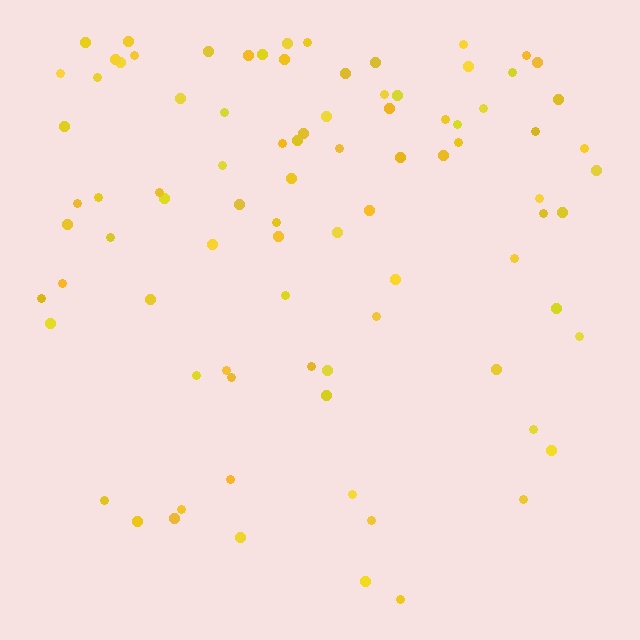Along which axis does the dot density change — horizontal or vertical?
Vertical.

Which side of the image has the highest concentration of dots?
The top.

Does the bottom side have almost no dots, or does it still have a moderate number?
Still a moderate number, just noticeably fewer than the top.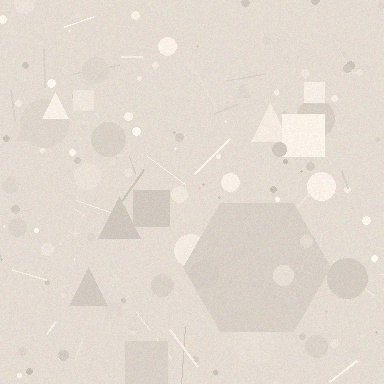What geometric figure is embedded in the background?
A hexagon is embedded in the background.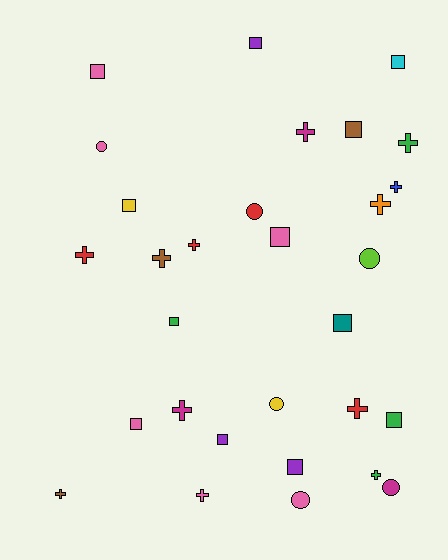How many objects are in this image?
There are 30 objects.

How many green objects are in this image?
There are 4 green objects.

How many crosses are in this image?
There are 12 crosses.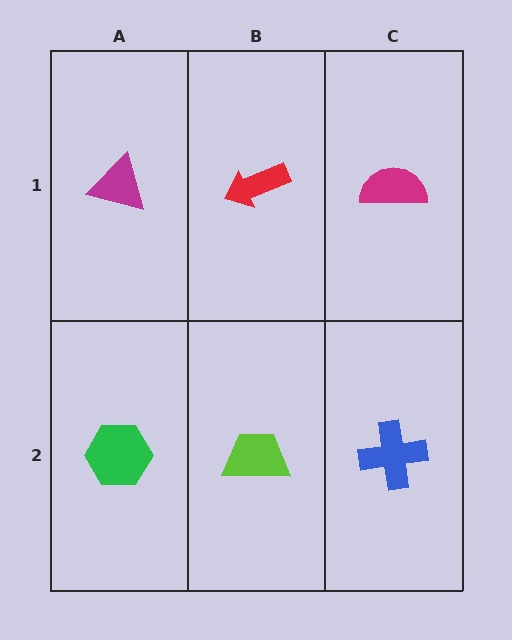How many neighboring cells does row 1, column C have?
2.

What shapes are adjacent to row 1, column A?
A green hexagon (row 2, column A), a red arrow (row 1, column B).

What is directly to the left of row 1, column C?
A red arrow.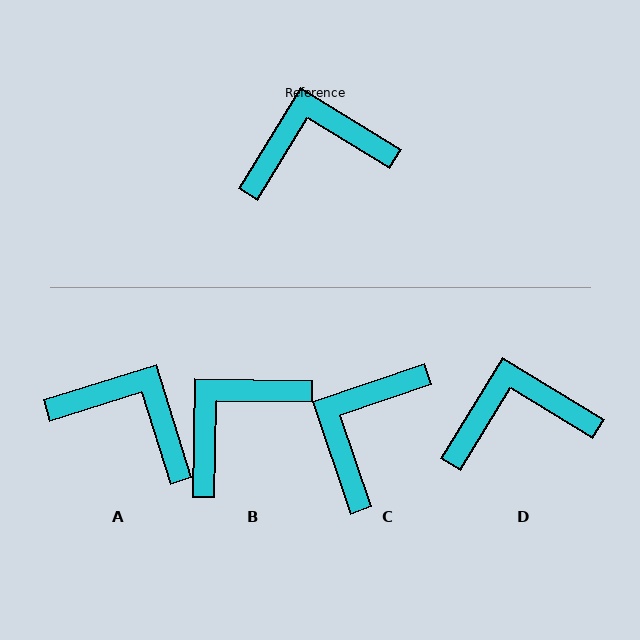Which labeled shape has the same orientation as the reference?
D.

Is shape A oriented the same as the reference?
No, it is off by about 41 degrees.